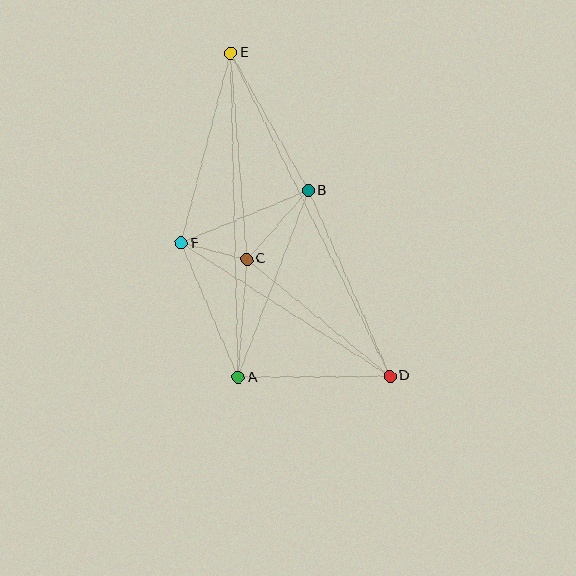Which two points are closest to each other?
Points C and F are closest to each other.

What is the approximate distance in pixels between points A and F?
The distance between A and F is approximately 146 pixels.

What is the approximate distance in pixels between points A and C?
The distance between A and C is approximately 119 pixels.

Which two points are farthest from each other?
Points D and E are farthest from each other.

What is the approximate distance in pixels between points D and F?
The distance between D and F is approximately 247 pixels.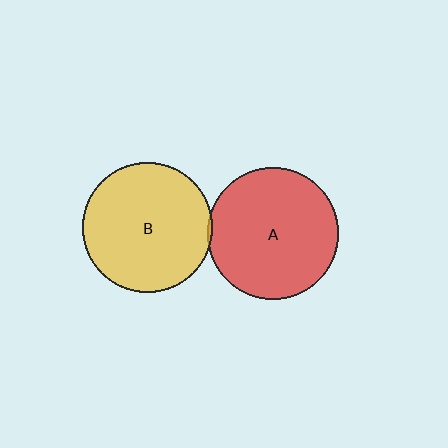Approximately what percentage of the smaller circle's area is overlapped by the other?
Approximately 5%.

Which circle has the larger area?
Circle A (red).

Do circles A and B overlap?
Yes.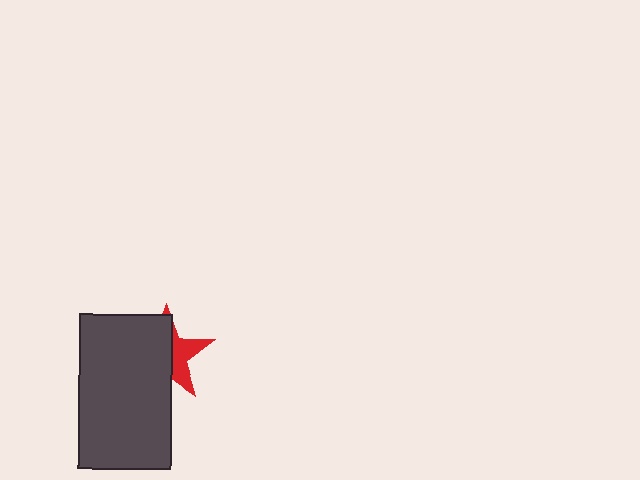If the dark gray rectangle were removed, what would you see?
You would see the complete red star.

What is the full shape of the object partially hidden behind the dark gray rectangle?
The partially hidden object is a red star.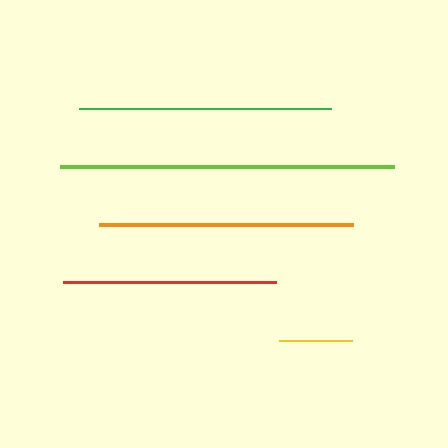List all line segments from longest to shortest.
From longest to shortest: lime, orange, green, red, yellow.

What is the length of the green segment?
The green segment is approximately 252 pixels long.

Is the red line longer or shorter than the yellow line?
The red line is longer than the yellow line.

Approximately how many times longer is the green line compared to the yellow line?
The green line is approximately 3.5 times the length of the yellow line.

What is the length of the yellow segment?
The yellow segment is approximately 73 pixels long.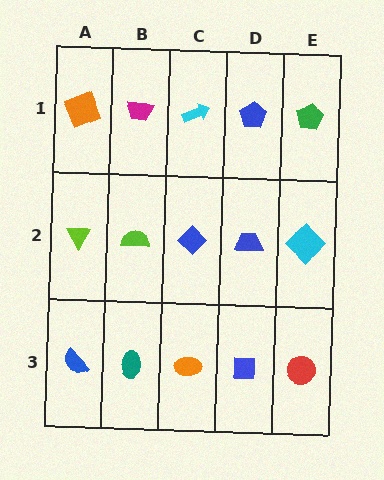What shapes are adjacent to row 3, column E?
A cyan diamond (row 2, column E), a blue square (row 3, column D).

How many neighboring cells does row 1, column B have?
3.